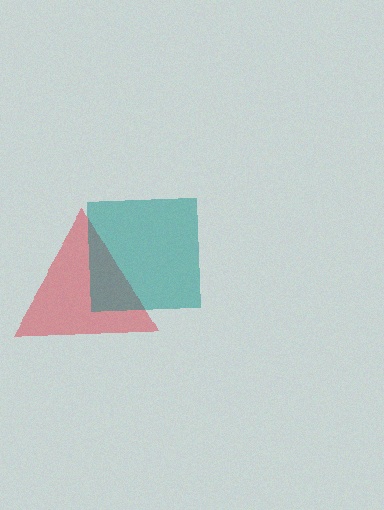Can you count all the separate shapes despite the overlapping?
Yes, there are 2 separate shapes.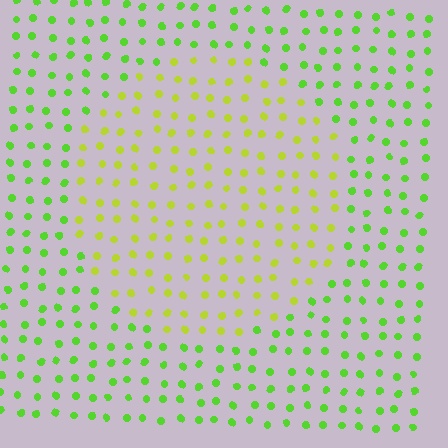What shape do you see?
I see a circle.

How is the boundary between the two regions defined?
The boundary is defined purely by a slight shift in hue (about 34 degrees). Spacing, size, and orientation are identical on both sides.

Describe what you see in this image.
The image is filled with small lime elements in a uniform arrangement. A circle-shaped region is visible where the elements are tinted to a slightly different hue, forming a subtle color boundary.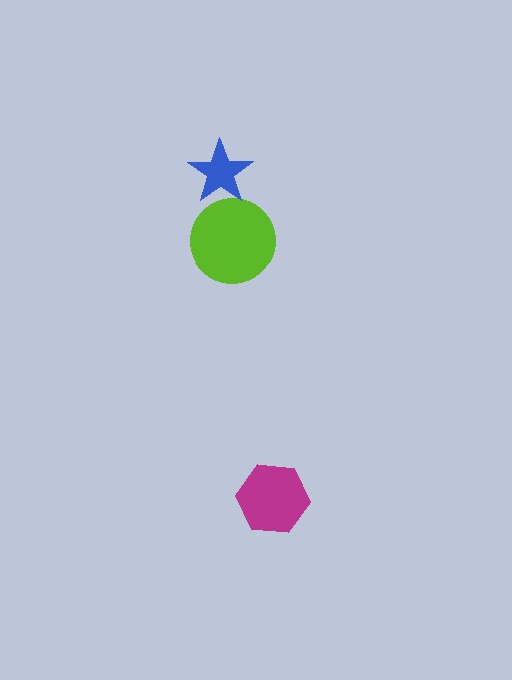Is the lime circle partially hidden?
Yes, it is partially covered by another shape.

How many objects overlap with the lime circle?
1 object overlaps with the lime circle.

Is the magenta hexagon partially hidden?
No, no other shape covers it.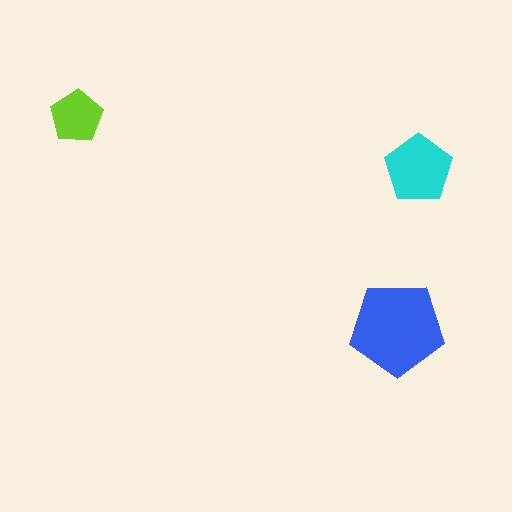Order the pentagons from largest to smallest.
the blue one, the cyan one, the lime one.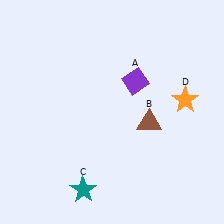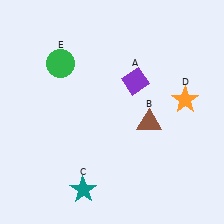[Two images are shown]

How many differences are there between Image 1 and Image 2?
There is 1 difference between the two images.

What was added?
A green circle (E) was added in Image 2.